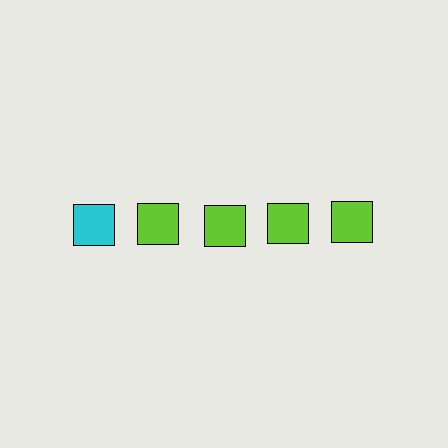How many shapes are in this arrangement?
There are 5 shapes arranged in a grid pattern.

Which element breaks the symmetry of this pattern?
The cyan square in the top row, leftmost column breaks the symmetry. All other shapes are lime squares.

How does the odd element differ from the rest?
It has a different color: cyan instead of lime.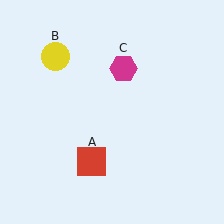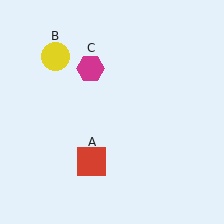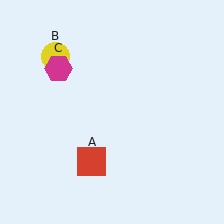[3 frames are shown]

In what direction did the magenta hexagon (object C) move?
The magenta hexagon (object C) moved left.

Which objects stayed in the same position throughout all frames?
Red square (object A) and yellow circle (object B) remained stationary.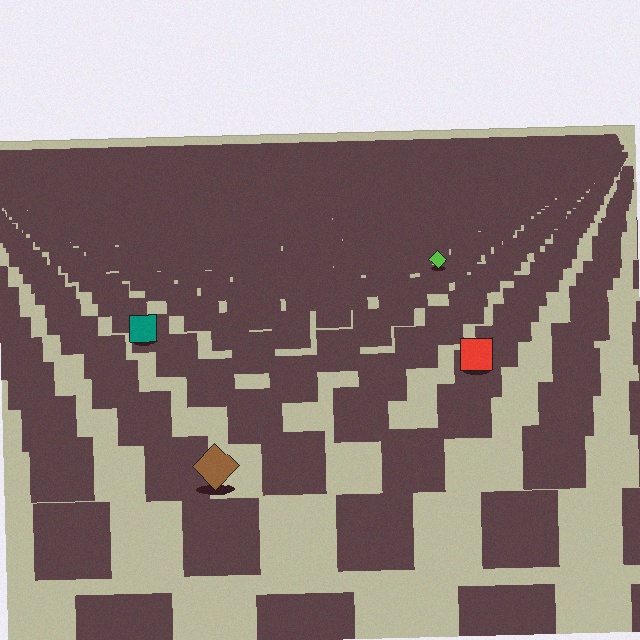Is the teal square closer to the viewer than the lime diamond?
Yes. The teal square is closer — you can tell from the texture gradient: the ground texture is coarser near it.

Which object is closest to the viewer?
The brown diamond is closest. The texture marks near it are larger and more spread out.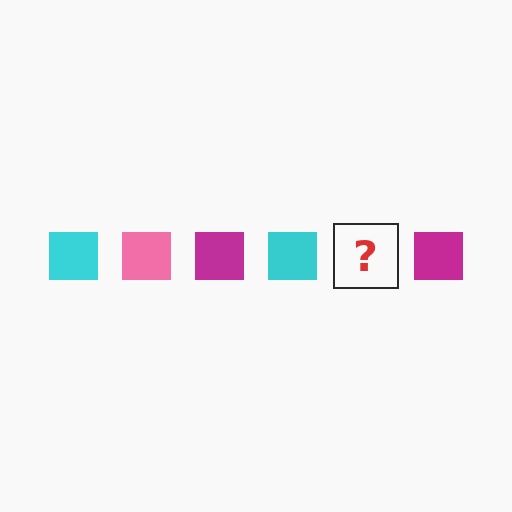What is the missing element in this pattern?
The missing element is a pink square.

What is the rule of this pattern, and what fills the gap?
The rule is that the pattern cycles through cyan, pink, magenta squares. The gap should be filled with a pink square.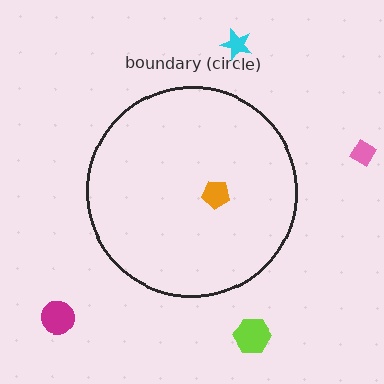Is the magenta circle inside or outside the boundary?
Outside.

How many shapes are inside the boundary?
1 inside, 4 outside.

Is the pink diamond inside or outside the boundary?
Outside.